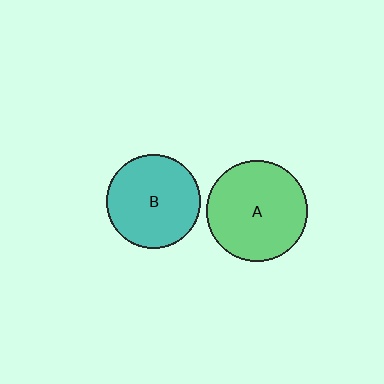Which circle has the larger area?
Circle A (green).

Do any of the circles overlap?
No, none of the circles overlap.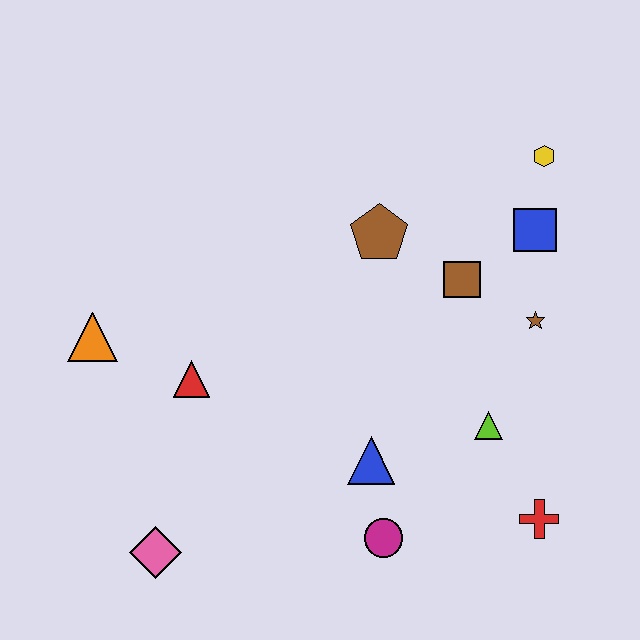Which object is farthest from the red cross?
The orange triangle is farthest from the red cross.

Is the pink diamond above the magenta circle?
No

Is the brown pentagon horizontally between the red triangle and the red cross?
Yes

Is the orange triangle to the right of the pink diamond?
No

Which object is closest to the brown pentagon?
The brown square is closest to the brown pentagon.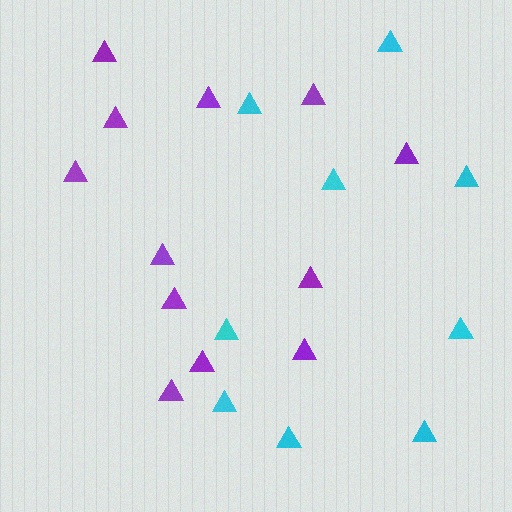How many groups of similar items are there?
There are 2 groups: one group of purple triangles (12) and one group of cyan triangles (9).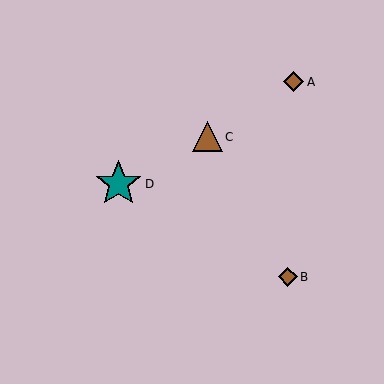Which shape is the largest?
The teal star (labeled D) is the largest.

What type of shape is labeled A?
Shape A is a brown diamond.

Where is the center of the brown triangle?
The center of the brown triangle is at (207, 137).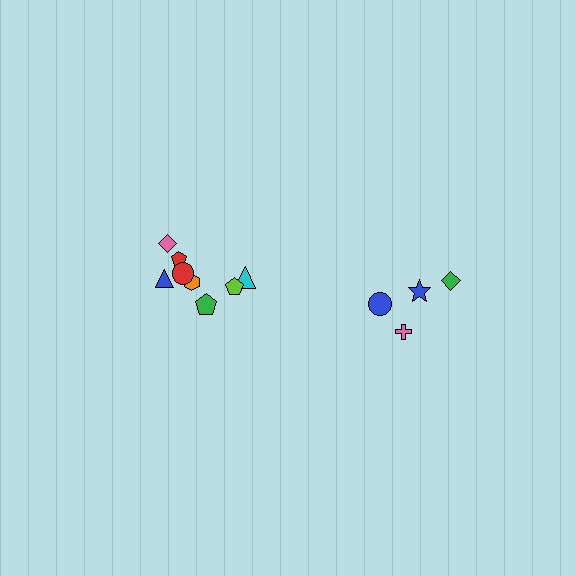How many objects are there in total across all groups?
There are 12 objects.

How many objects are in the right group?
There are 4 objects.